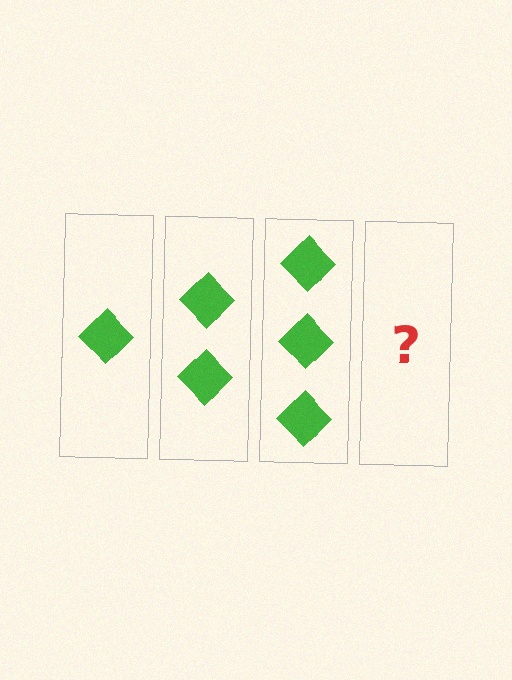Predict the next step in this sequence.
The next step is 4 diamonds.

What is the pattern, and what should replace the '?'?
The pattern is that each step adds one more diamond. The '?' should be 4 diamonds.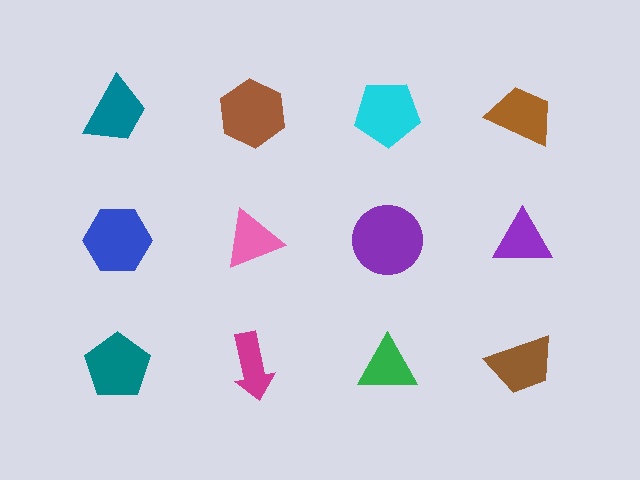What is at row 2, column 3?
A purple circle.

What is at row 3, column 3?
A green triangle.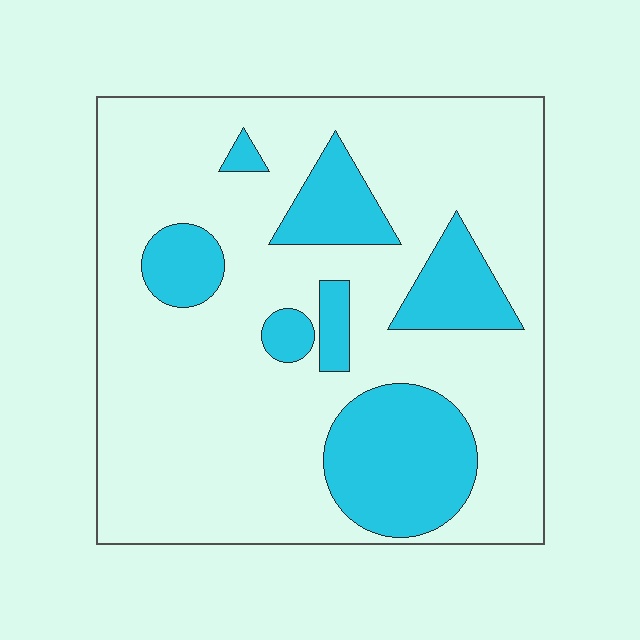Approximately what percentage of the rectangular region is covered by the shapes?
Approximately 25%.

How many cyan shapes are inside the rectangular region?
7.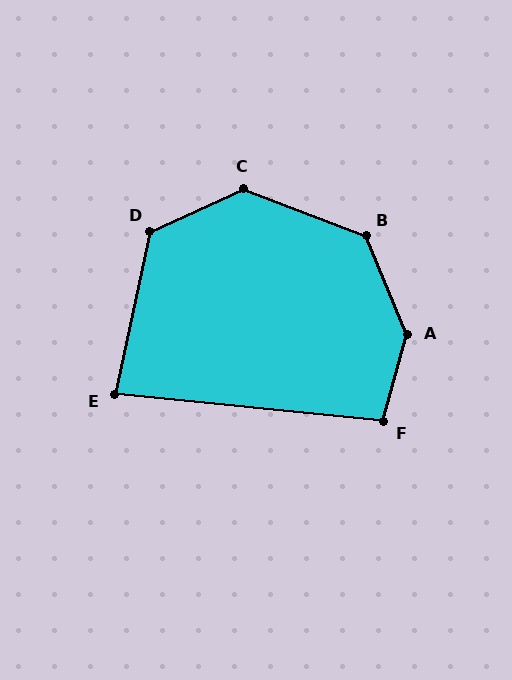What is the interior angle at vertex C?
Approximately 135 degrees (obtuse).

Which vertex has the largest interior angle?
A, at approximately 142 degrees.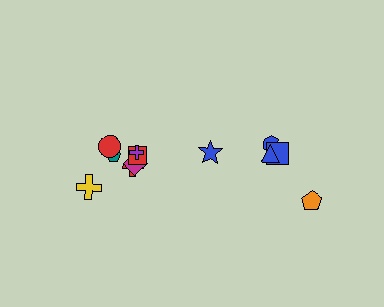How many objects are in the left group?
There are 7 objects.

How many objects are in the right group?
There are 5 objects.